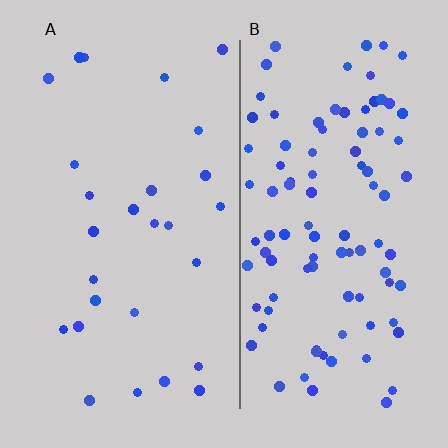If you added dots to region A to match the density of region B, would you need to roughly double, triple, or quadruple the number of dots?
Approximately quadruple.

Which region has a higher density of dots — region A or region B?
B (the right).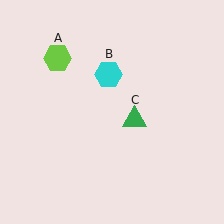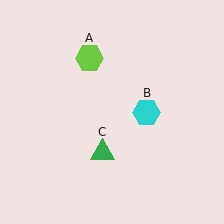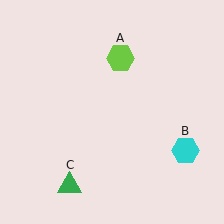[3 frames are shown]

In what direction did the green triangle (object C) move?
The green triangle (object C) moved down and to the left.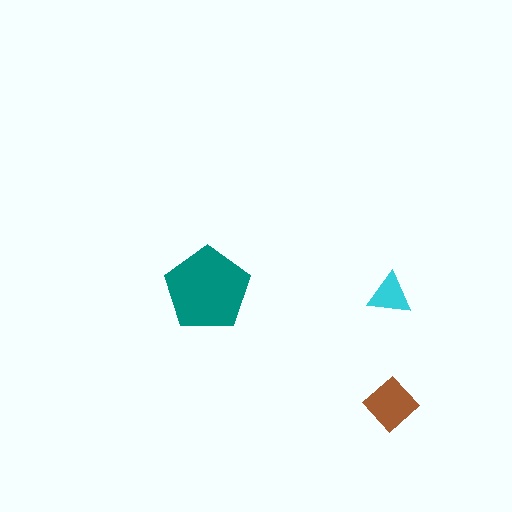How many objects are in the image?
There are 3 objects in the image.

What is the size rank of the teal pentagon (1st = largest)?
1st.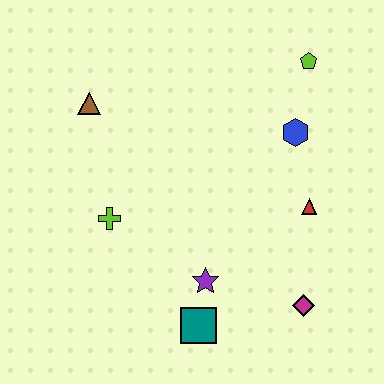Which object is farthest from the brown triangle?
The magenta diamond is farthest from the brown triangle.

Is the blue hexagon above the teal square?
Yes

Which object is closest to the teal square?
The purple star is closest to the teal square.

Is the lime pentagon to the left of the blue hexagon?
No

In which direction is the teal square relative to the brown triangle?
The teal square is below the brown triangle.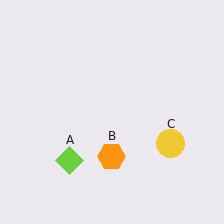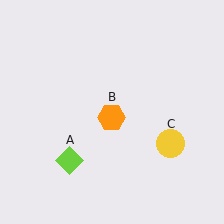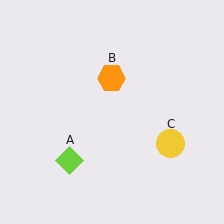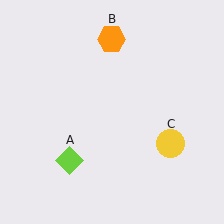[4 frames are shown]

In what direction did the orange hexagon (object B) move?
The orange hexagon (object B) moved up.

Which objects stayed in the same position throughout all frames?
Lime diamond (object A) and yellow circle (object C) remained stationary.